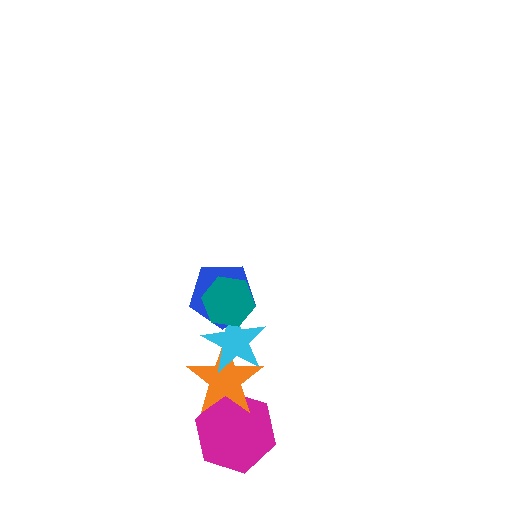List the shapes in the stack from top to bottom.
From top to bottom: the teal hexagon, the blue pentagon, the cyan star, the orange star, the magenta hexagon.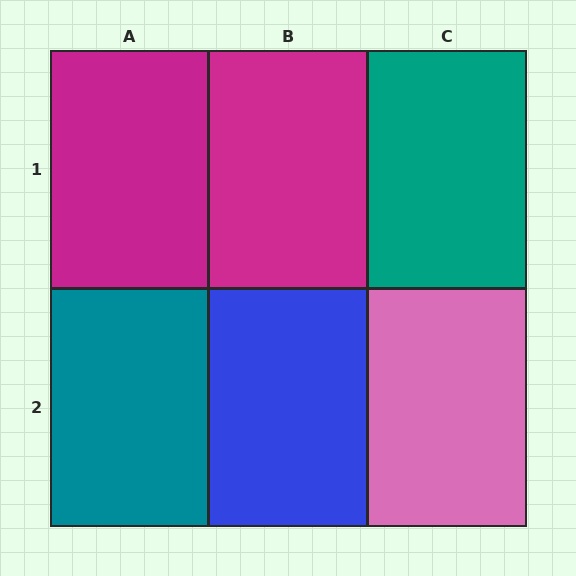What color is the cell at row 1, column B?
Magenta.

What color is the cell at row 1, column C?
Teal.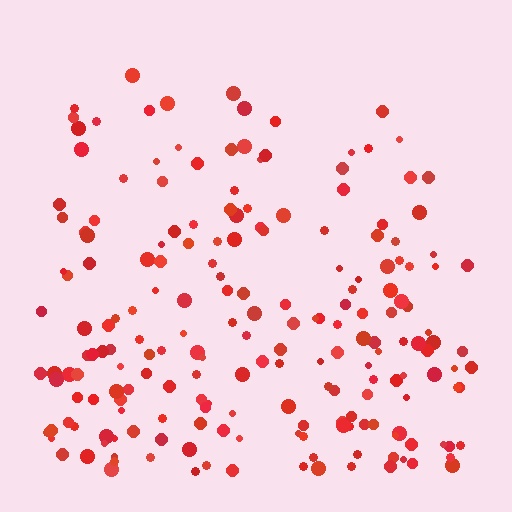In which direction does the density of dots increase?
From top to bottom, with the bottom side densest.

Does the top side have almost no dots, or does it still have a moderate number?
Still a moderate number, just noticeably fewer than the bottom.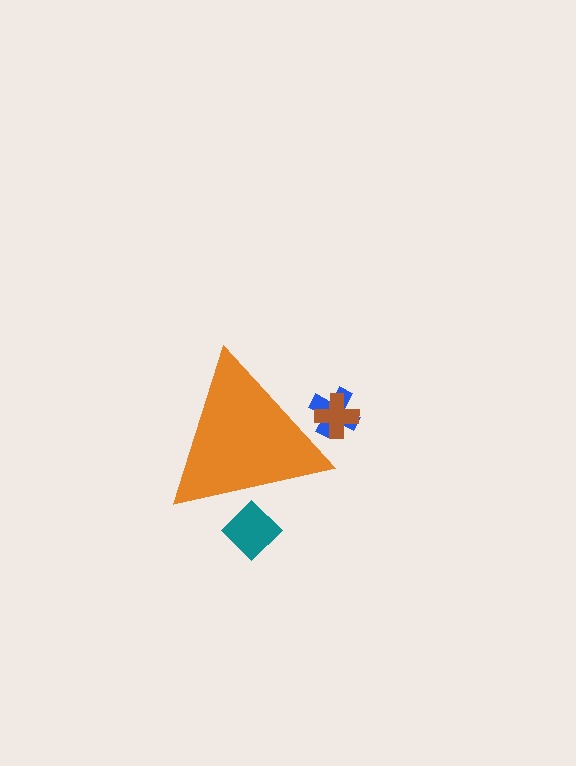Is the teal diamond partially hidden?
Yes, the teal diamond is partially hidden behind the orange triangle.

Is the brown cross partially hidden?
Yes, the brown cross is partially hidden behind the orange triangle.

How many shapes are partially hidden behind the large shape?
3 shapes are partially hidden.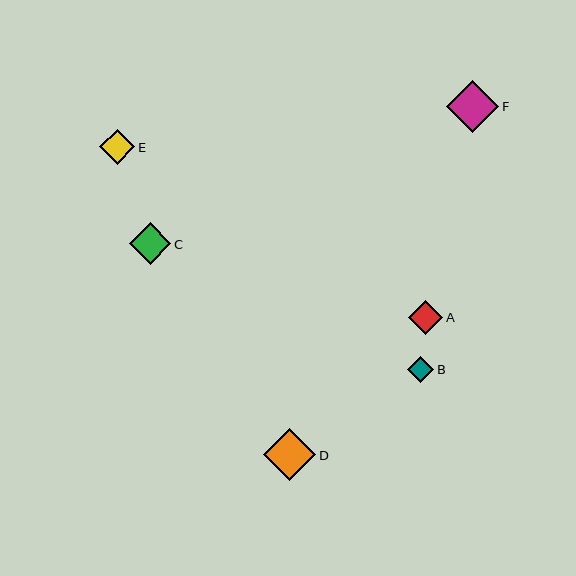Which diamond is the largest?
Diamond F is the largest with a size of approximately 53 pixels.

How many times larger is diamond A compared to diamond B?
Diamond A is approximately 1.3 times the size of diamond B.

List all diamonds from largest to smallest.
From largest to smallest: F, D, C, E, A, B.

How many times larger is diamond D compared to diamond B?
Diamond D is approximately 2.0 times the size of diamond B.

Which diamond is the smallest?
Diamond B is the smallest with a size of approximately 26 pixels.